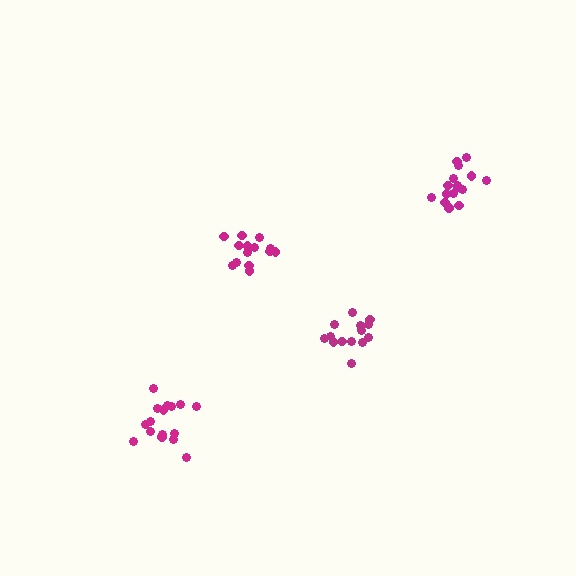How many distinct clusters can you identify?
There are 4 distinct clusters.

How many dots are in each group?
Group 1: 16 dots, Group 2: 14 dots, Group 3: 16 dots, Group 4: 14 dots (60 total).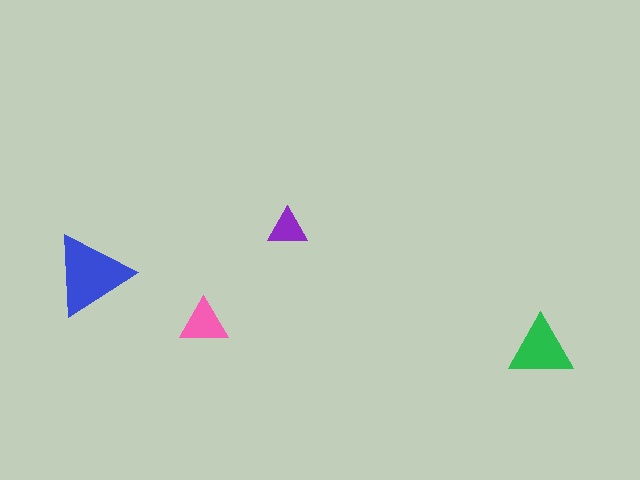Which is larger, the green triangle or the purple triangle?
The green one.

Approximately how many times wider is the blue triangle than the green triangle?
About 1.5 times wider.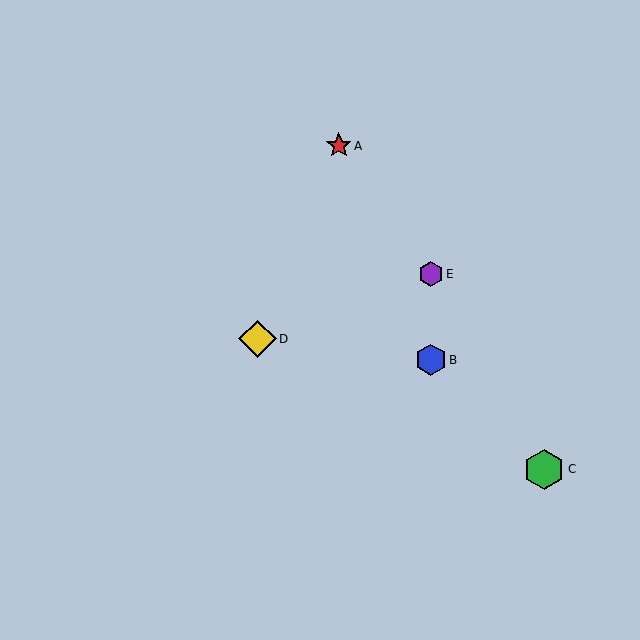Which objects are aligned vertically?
Objects B, E are aligned vertically.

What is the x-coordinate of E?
Object E is at x≈431.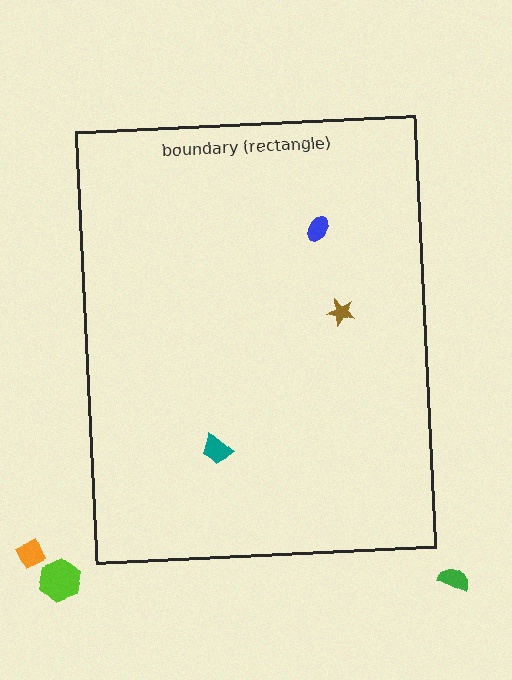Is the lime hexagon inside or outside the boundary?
Outside.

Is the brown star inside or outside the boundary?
Inside.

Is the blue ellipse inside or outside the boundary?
Inside.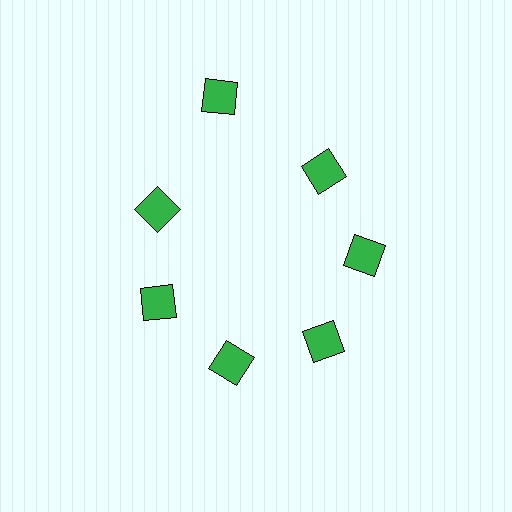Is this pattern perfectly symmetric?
No. The 7 green diamonds are arranged in a ring, but one element near the 12 o'clock position is pushed outward from the center, breaking the 7-fold rotational symmetry.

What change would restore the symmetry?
The symmetry would be restored by moving it inward, back onto the ring so that all 7 diamonds sit at equal angles and equal distance from the center.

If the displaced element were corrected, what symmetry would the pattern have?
It would have 7-fold rotational symmetry — the pattern would map onto itself every 51 degrees.